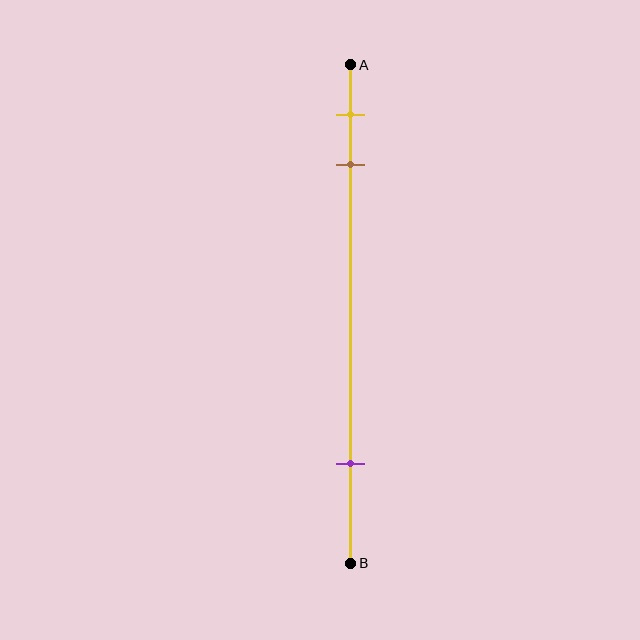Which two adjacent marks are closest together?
The yellow and brown marks are the closest adjacent pair.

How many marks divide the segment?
There are 3 marks dividing the segment.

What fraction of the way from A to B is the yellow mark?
The yellow mark is approximately 10% (0.1) of the way from A to B.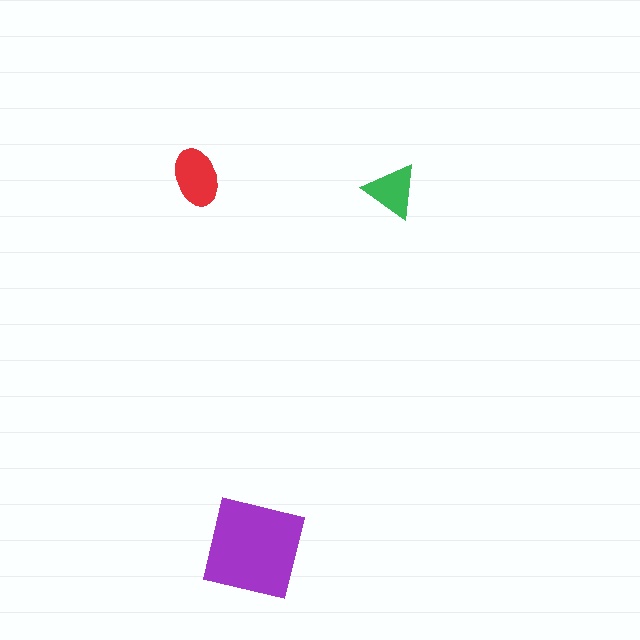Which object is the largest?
The purple square.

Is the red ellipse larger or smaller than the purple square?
Smaller.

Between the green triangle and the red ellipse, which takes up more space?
The red ellipse.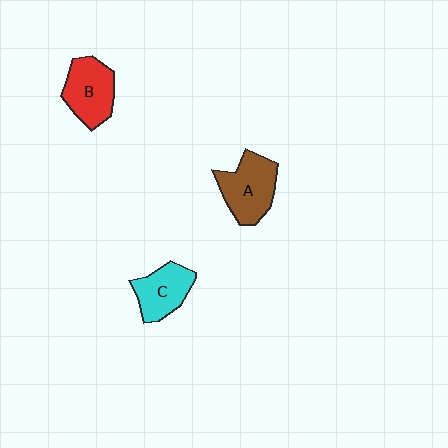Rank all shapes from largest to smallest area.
From largest to smallest: A (brown), B (red), C (cyan).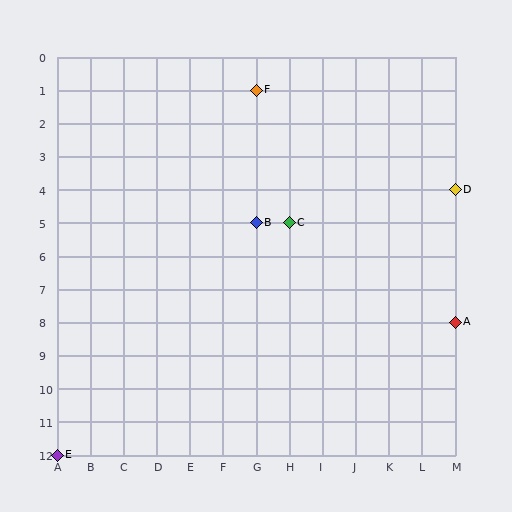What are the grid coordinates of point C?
Point C is at grid coordinates (H, 5).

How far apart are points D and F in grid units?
Points D and F are 6 columns and 3 rows apart (about 6.7 grid units diagonally).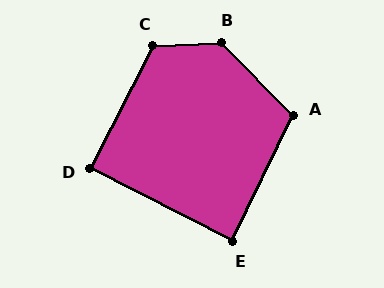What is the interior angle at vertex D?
Approximately 90 degrees (approximately right).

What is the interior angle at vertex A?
Approximately 109 degrees (obtuse).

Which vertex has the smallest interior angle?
E, at approximately 89 degrees.